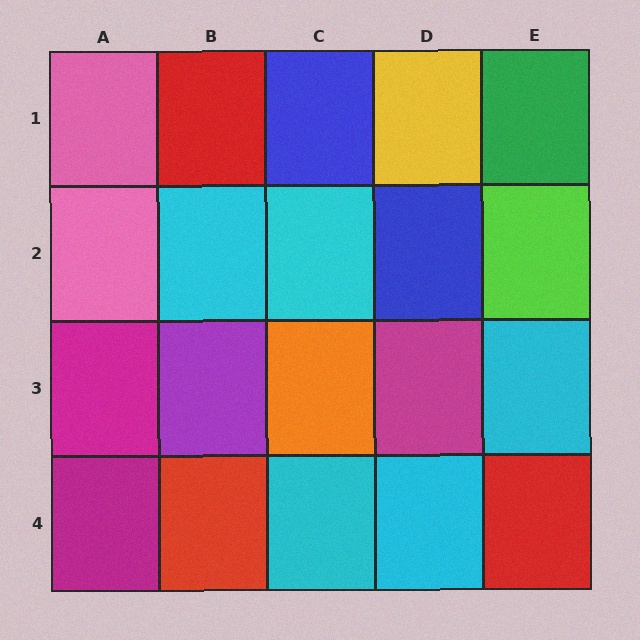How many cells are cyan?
5 cells are cyan.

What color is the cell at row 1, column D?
Yellow.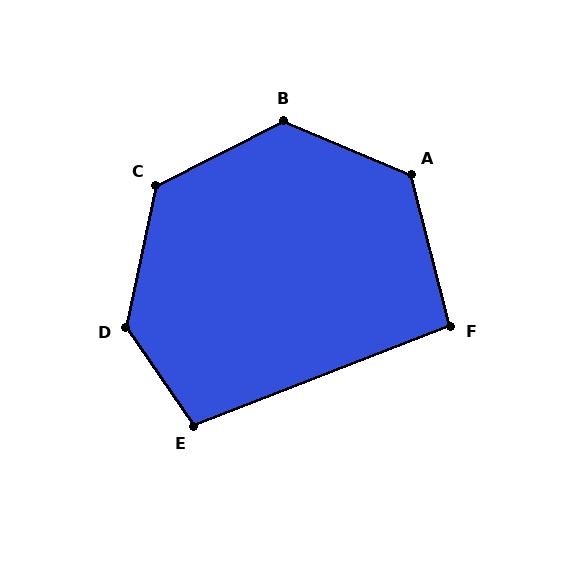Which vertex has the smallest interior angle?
F, at approximately 96 degrees.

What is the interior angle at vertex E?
Approximately 104 degrees (obtuse).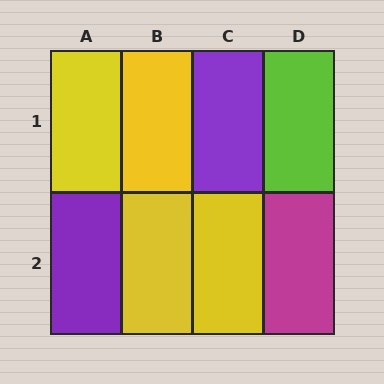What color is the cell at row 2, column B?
Yellow.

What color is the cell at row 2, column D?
Magenta.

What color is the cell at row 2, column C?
Yellow.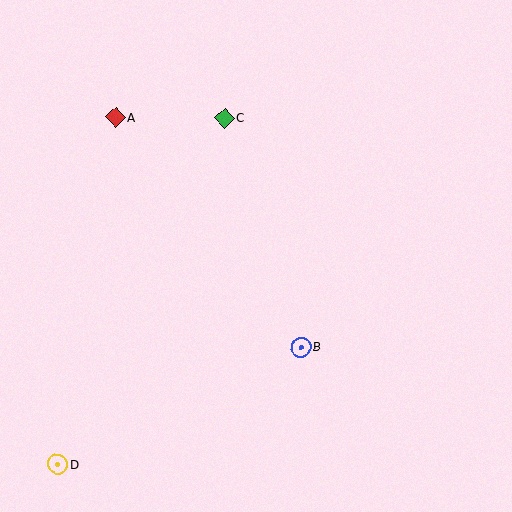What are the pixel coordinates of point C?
Point C is at (225, 118).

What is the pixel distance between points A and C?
The distance between A and C is 109 pixels.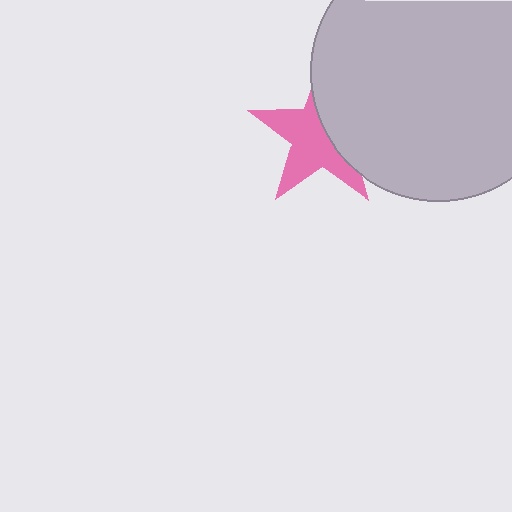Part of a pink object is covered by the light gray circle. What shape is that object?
It is a star.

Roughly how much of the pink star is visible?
About half of it is visible (roughly 58%).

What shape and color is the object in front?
The object in front is a light gray circle.